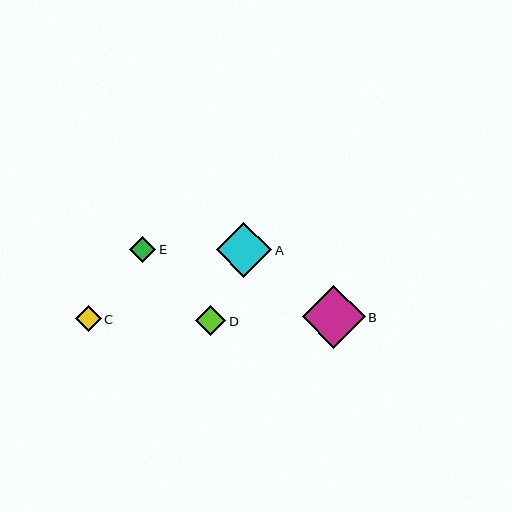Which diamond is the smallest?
Diamond C is the smallest with a size of approximately 26 pixels.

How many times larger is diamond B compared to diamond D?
Diamond B is approximately 2.1 times the size of diamond D.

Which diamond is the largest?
Diamond B is the largest with a size of approximately 63 pixels.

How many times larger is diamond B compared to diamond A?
Diamond B is approximately 1.1 times the size of diamond A.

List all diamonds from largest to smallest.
From largest to smallest: B, A, D, E, C.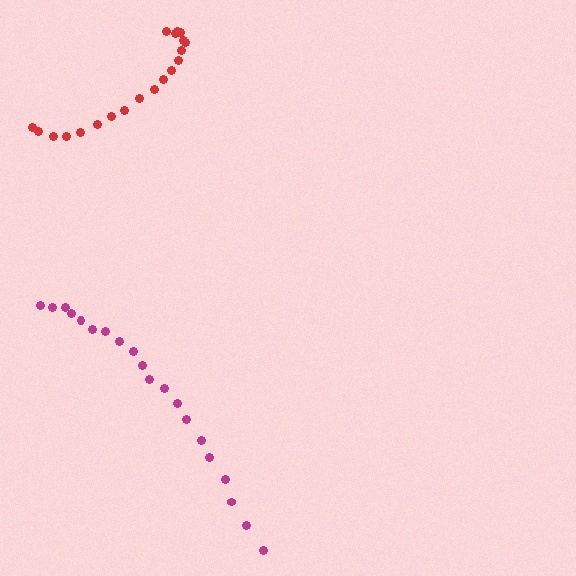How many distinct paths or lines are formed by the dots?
There are 2 distinct paths.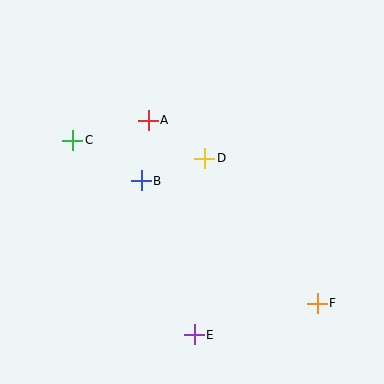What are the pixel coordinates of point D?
Point D is at (205, 158).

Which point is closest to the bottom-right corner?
Point F is closest to the bottom-right corner.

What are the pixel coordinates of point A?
Point A is at (148, 120).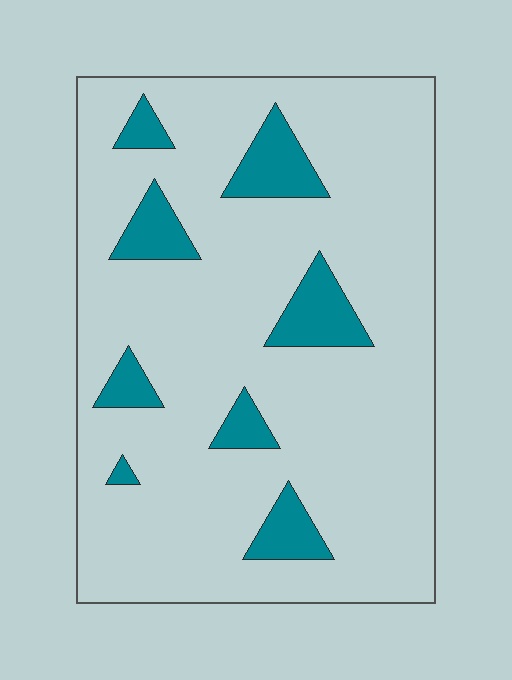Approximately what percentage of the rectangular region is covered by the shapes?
Approximately 15%.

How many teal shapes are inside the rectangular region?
8.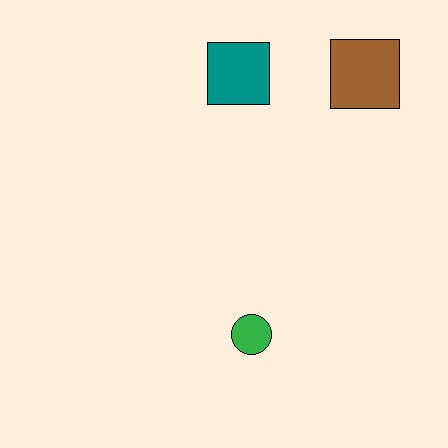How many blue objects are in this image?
There are no blue objects.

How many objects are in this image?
There are 3 objects.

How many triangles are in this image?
There are no triangles.